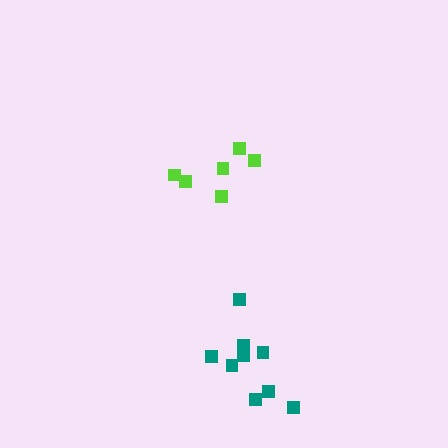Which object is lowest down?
The teal cluster is bottommost.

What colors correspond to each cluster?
The clusters are colored: teal, lime.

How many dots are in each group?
Group 1: 9 dots, Group 2: 6 dots (15 total).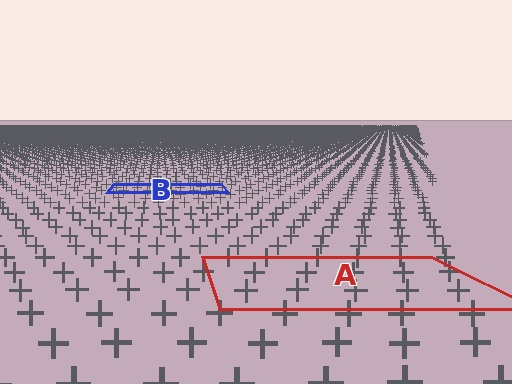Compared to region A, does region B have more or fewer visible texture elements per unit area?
Region B has more texture elements per unit area — they are packed more densely because it is farther away.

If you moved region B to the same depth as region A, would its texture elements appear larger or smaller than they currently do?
They would appear larger. At a closer depth, the same texture elements are projected at a bigger on-screen size.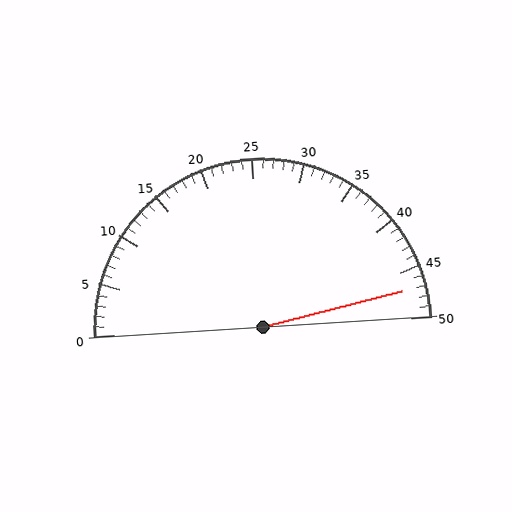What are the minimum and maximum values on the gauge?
The gauge ranges from 0 to 50.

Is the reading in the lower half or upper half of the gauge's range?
The reading is in the upper half of the range (0 to 50).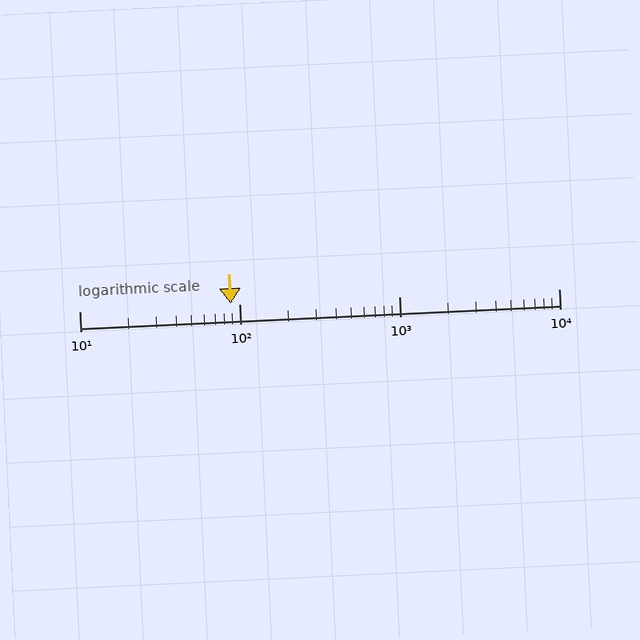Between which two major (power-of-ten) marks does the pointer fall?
The pointer is between 10 and 100.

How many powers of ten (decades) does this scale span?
The scale spans 3 decades, from 10 to 10000.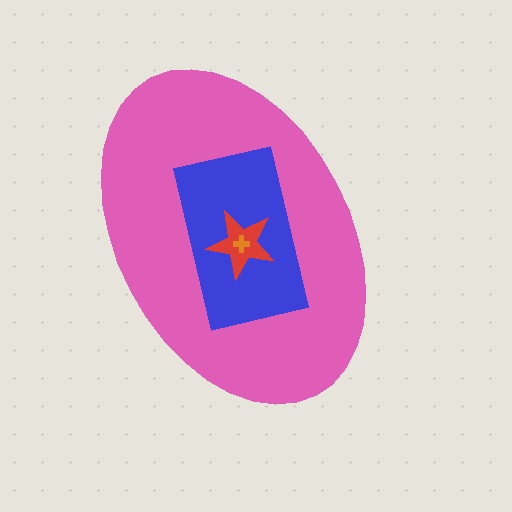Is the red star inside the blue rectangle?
Yes.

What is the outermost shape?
The pink ellipse.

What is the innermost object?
The orange cross.